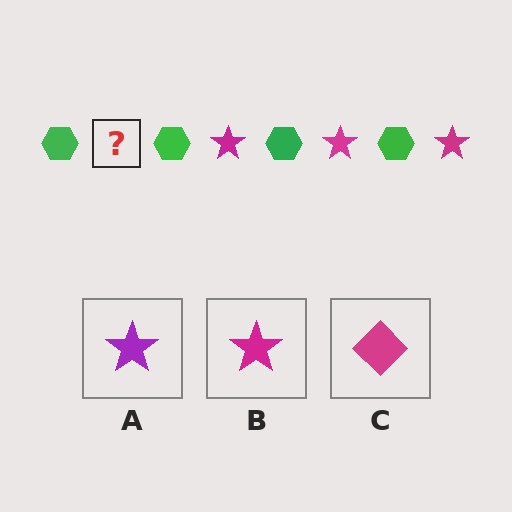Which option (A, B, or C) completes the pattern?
B.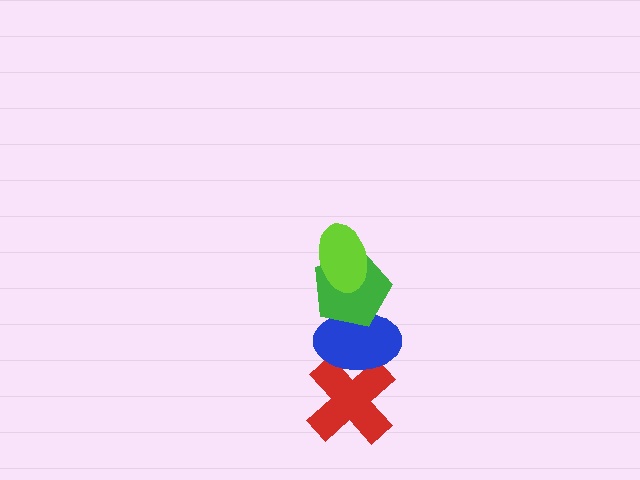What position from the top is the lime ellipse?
The lime ellipse is 1st from the top.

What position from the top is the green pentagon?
The green pentagon is 2nd from the top.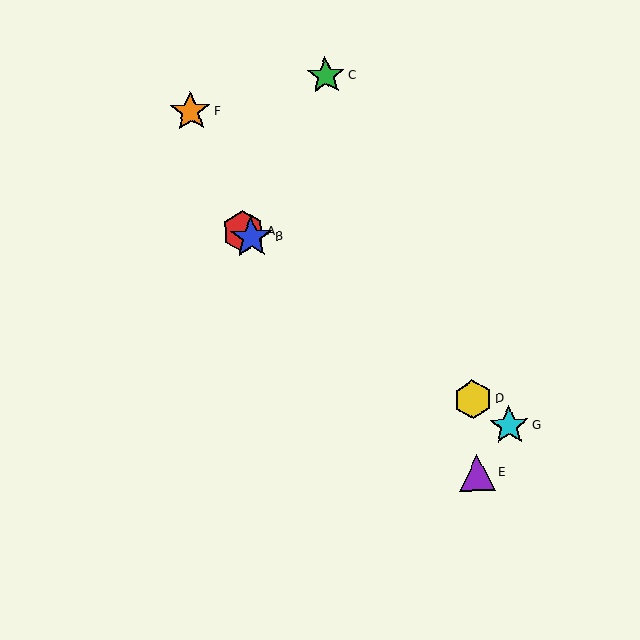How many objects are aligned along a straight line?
4 objects (A, B, D, G) are aligned along a straight line.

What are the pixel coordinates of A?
Object A is at (243, 232).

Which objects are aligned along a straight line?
Objects A, B, D, G are aligned along a straight line.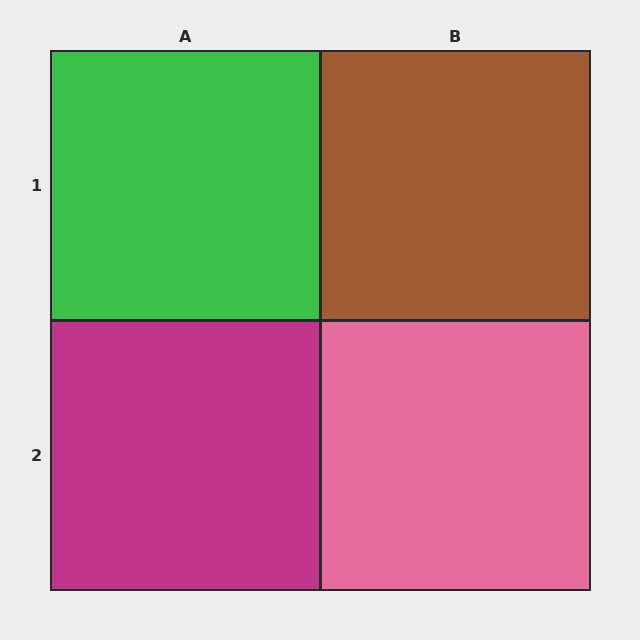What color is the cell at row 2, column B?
Pink.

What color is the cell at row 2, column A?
Magenta.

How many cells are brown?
1 cell is brown.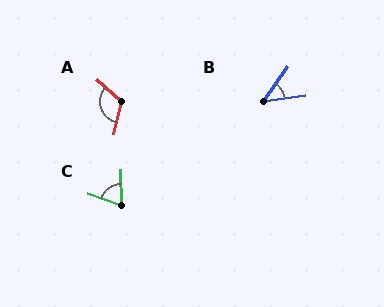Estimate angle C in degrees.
Approximately 71 degrees.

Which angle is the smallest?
B, at approximately 46 degrees.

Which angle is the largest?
A, at approximately 121 degrees.